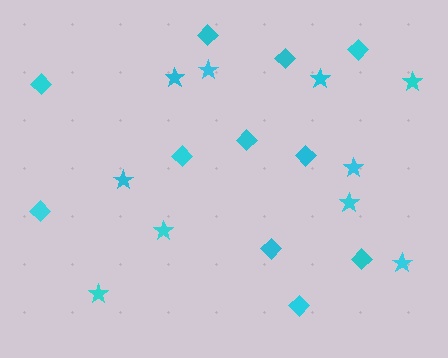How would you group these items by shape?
There are 2 groups: one group of diamonds (11) and one group of stars (10).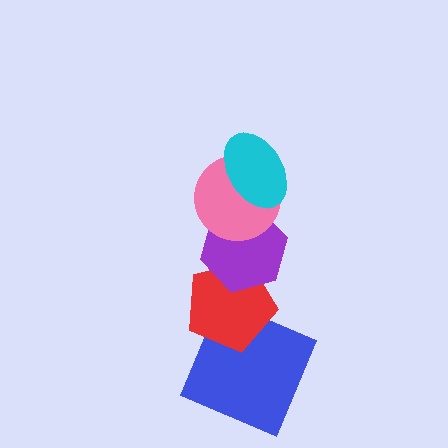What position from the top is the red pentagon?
The red pentagon is 4th from the top.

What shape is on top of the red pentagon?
The purple hexagon is on top of the red pentagon.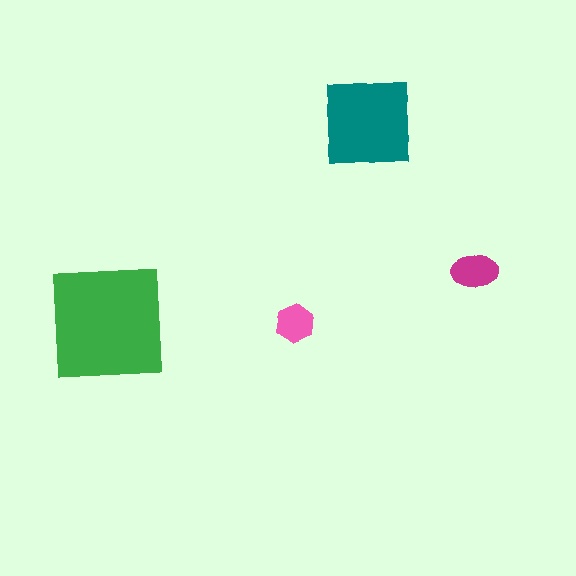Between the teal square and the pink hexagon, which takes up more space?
The teal square.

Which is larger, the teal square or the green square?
The green square.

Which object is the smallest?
The pink hexagon.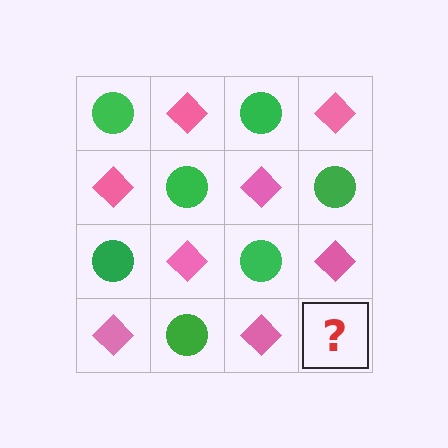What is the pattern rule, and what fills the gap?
The rule is that it alternates green circle and pink diamond in a checkerboard pattern. The gap should be filled with a green circle.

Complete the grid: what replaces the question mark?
The question mark should be replaced with a green circle.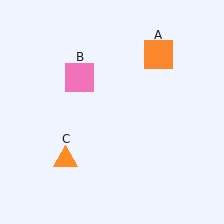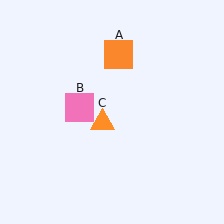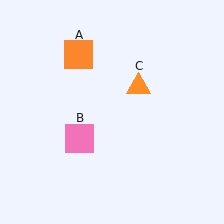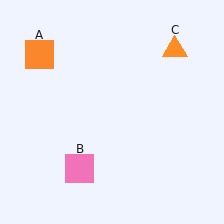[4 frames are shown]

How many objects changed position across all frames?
3 objects changed position: orange square (object A), pink square (object B), orange triangle (object C).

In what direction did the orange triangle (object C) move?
The orange triangle (object C) moved up and to the right.